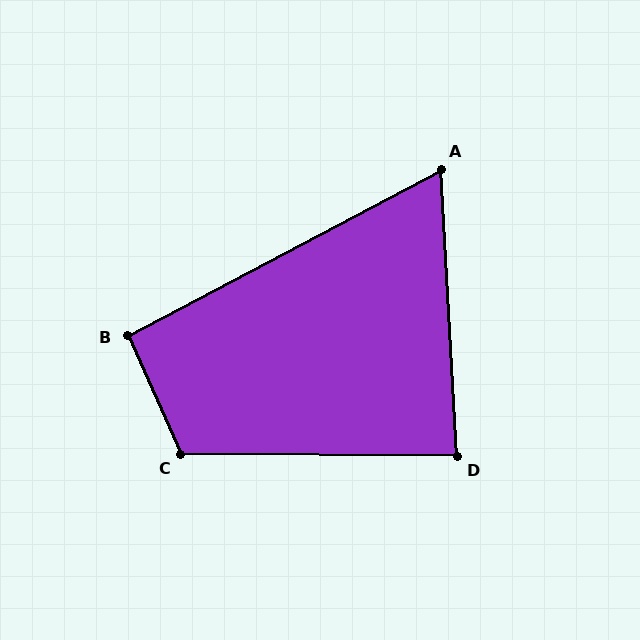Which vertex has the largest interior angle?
C, at approximately 115 degrees.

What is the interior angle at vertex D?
Approximately 86 degrees (approximately right).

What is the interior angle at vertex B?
Approximately 94 degrees (approximately right).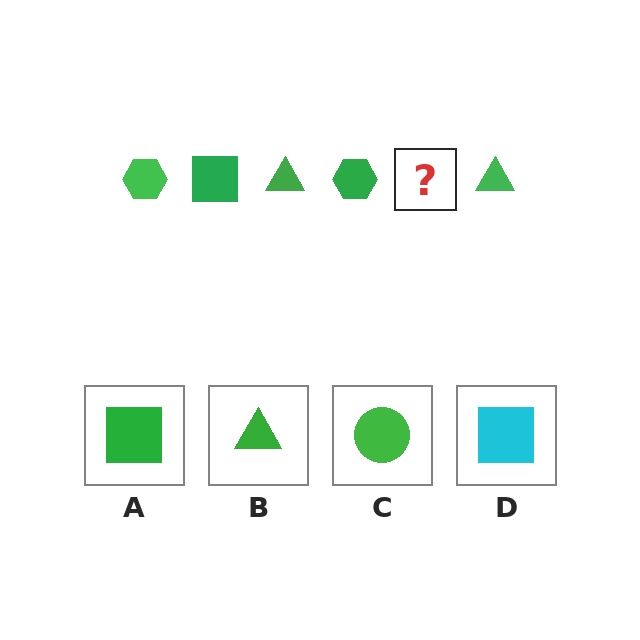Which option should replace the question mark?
Option A.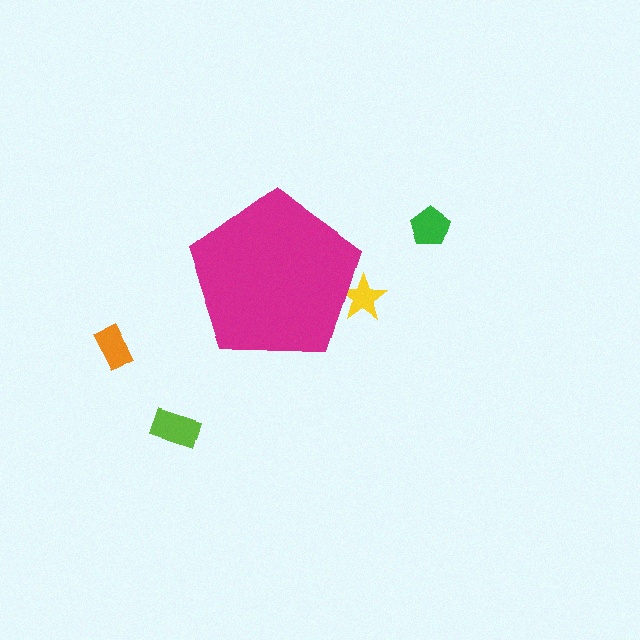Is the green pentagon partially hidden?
No, the green pentagon is fully visible.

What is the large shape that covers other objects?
A magenta pentagon.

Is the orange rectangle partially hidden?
No, the orange rectangle is fully visible.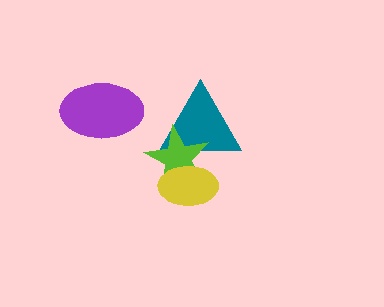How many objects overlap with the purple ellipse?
0 objects overlap with the purple ellipse.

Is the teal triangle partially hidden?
Yes, it is partially covered by another shape.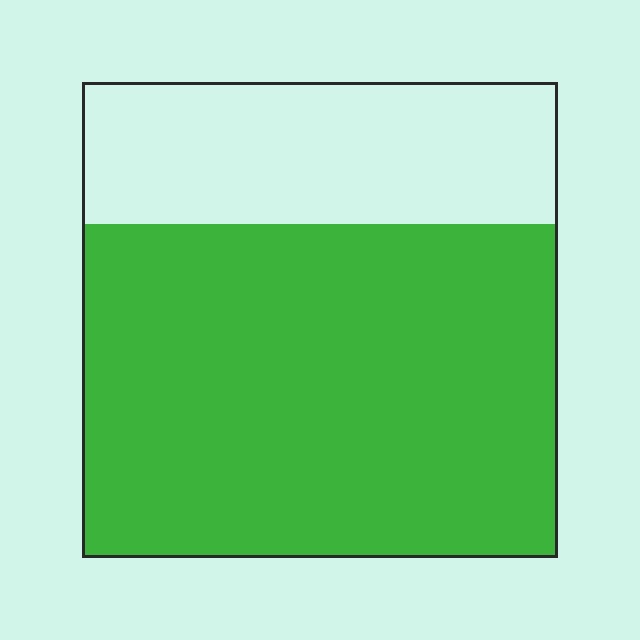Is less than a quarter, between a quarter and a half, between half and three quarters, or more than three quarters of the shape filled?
Between half and three quarters.